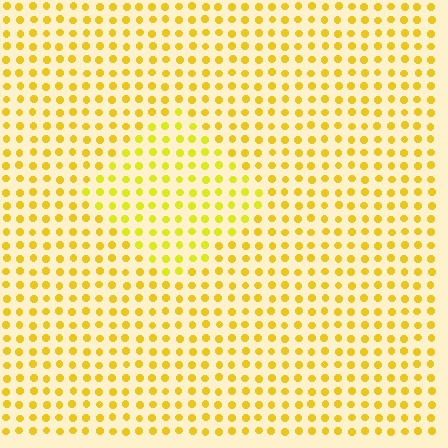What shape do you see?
I see a diamond.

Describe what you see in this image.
The image is filled with small yellow elements in a uniform arrangement. A diamond-shaped region is visible where the elements are tinted to a slightly different hue, forming a subtle color boundary.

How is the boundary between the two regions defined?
The boundary is defined purely by a slight shift in hue (about 15 degrees). Spacing, size, and orientation are identical on both sides.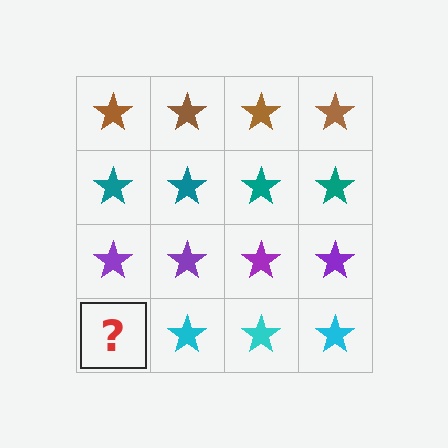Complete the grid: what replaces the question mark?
The question mark should be replaced with a cyan star.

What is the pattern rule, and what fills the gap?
The rule is that each row has a consistent color. The gap should be filled with a cyan star.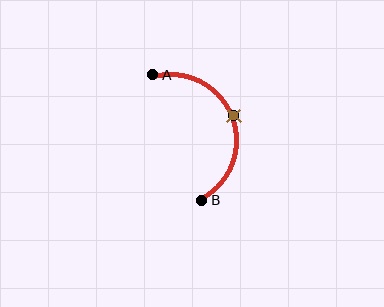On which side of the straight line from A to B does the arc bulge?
The arc bulges to the right of the straight line connecting A and B.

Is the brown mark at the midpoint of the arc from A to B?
Yes. The brown mark lies on the arc at equal arc-length from both A and B — it is the arc midpoint.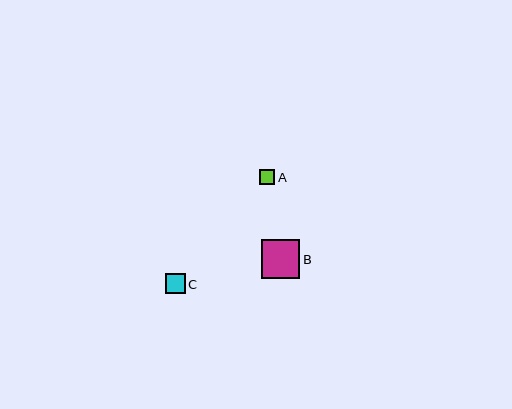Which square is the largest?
Square B is the largest with a size of approximately 38 pixels.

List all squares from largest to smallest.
From largest to smallest: B, C, A.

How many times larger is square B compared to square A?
Square B is approximately 2.5 times the size of square A.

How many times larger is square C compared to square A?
Square C is approximately 1.3 times the size of square A.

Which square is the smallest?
Square A is the smallest with a size of approximately 15 pixels.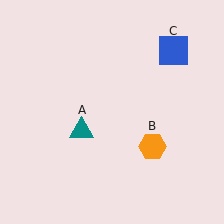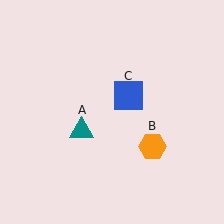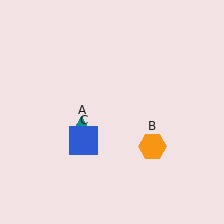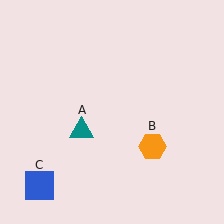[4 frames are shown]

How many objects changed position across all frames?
1 object changed position: blue square (object C).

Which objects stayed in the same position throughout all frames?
Teal triangle (object A) and orange hexagon (object B) remained stationary.